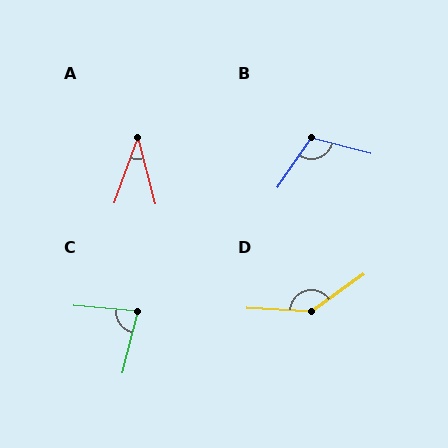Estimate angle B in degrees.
Approximately 110 degrees.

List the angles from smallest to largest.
A (35°), C (81°), B (110°), D (142°).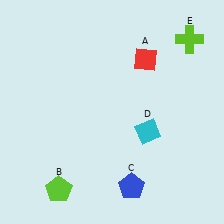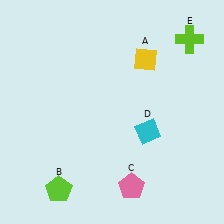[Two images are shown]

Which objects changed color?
A changed from red to yellow. C changed from blue to pink.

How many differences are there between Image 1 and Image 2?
There are 2 differences between the two images.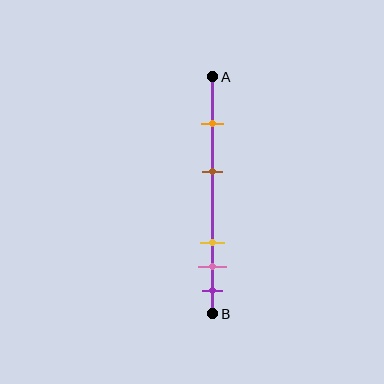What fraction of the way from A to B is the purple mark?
The purple mark is approximately 90% (0.9) of the way from A to B.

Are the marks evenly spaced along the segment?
No, the marks are not evenly spaced.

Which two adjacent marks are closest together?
The pink and purple marks are the closest adjacent pair.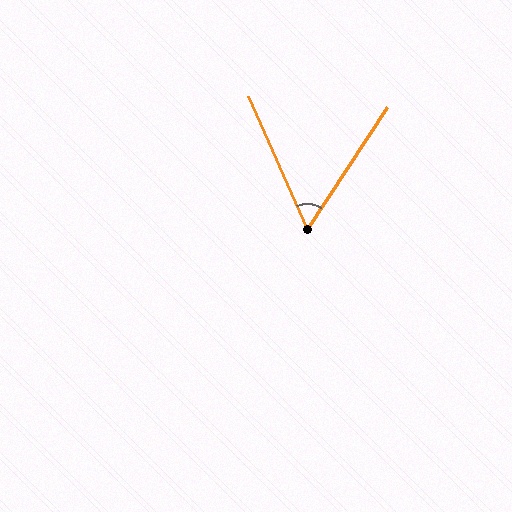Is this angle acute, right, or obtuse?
It is acute.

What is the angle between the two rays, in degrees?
Approximately 57 degrees.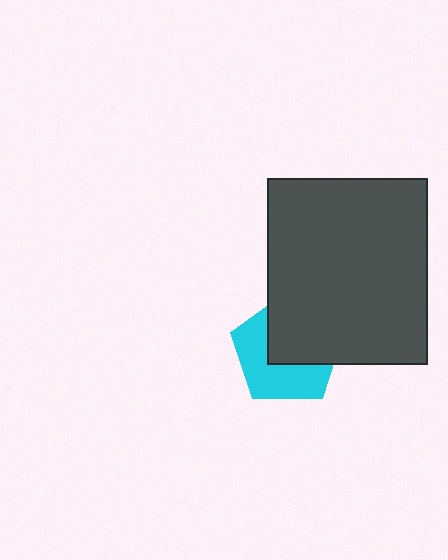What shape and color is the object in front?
The object in front is a dark gray rectangle.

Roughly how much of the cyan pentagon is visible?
About half of it is visible (roughly 51%).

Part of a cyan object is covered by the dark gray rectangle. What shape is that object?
It is a pentagon.